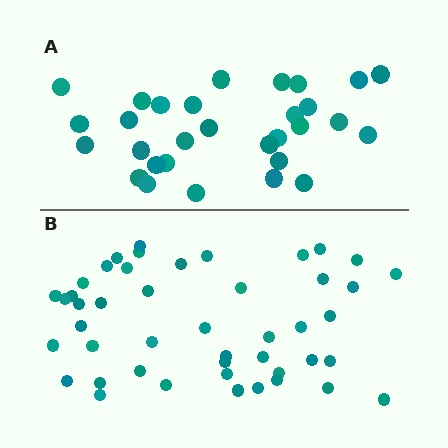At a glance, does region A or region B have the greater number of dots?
Region B (the bottom region) has more dots.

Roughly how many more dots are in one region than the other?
Region B has approximately 15 more dots than region A.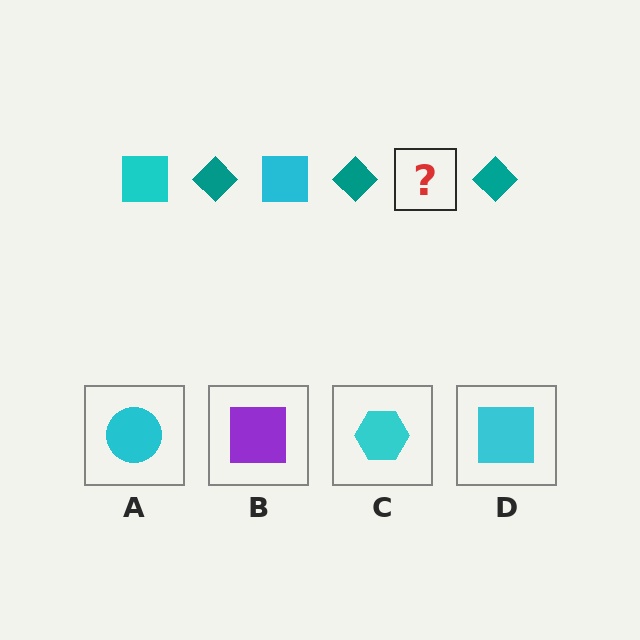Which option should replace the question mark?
Option D.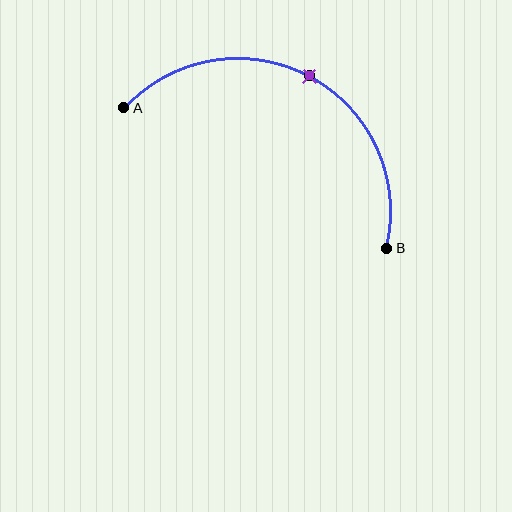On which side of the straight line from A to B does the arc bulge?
The arc bulges above the straight line connecting A and B.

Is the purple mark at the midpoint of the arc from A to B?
Yes. The purple mark lies on the arc at equal arc-length from both A and B — it is the arc midpoint.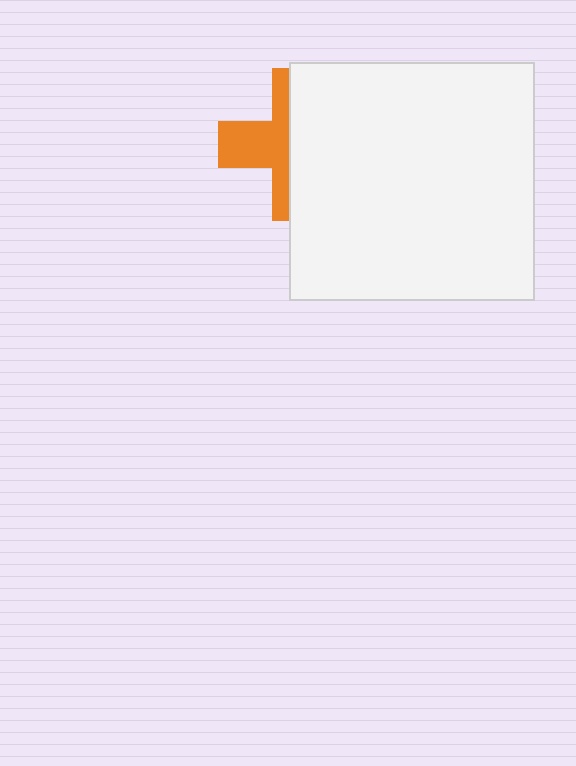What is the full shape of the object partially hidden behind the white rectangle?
The partially hidden object is an orange cross.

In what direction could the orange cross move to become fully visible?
The orange cross could move left. That would shift it out from behind the white rectangle entirely.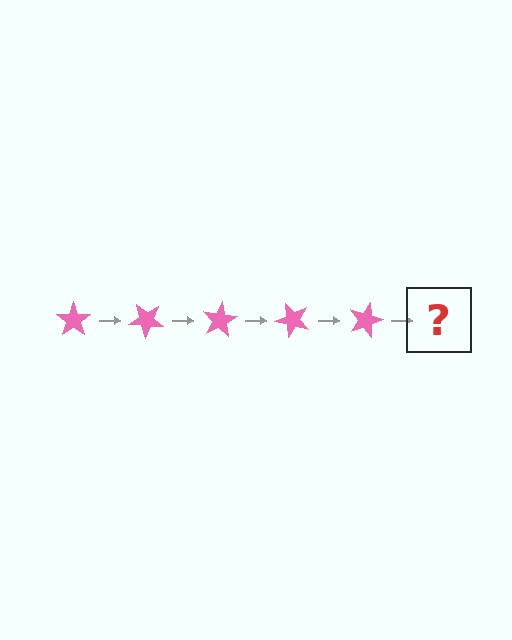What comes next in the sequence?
The next element should be a pink star rotated 200 degrees.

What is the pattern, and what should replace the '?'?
The pattern is that the star rotates 40 degrees each step. The '?' should be a pink star rotated 200 degrees.